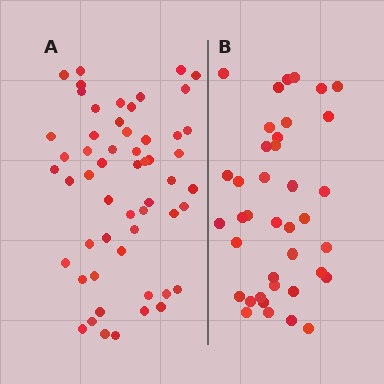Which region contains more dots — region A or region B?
Region A (the left region) has more dots.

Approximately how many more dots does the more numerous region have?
Region A has approximately 15 more dots than region B.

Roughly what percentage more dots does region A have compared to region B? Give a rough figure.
About 40% more.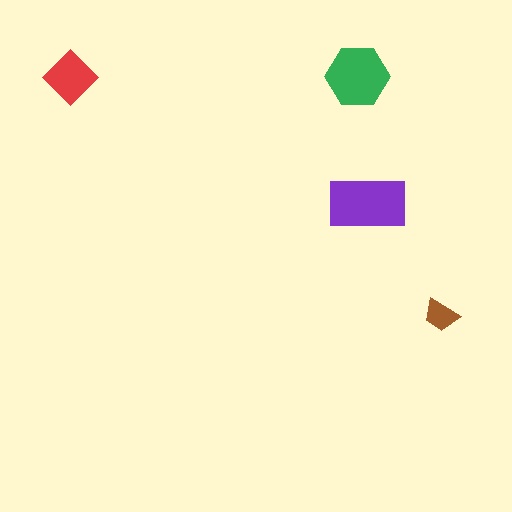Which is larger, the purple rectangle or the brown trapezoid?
The purple rectangle.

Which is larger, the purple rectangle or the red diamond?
The purple rectangle.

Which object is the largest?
The purple rectangle.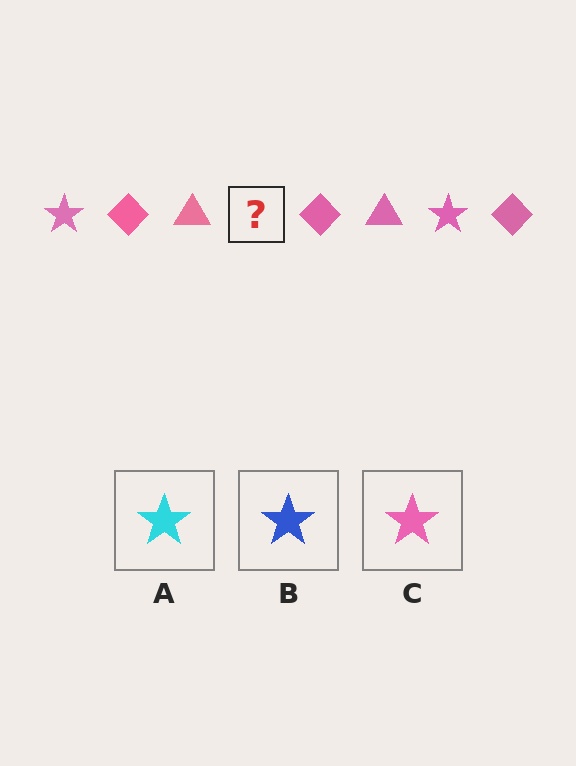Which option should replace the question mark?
Option C.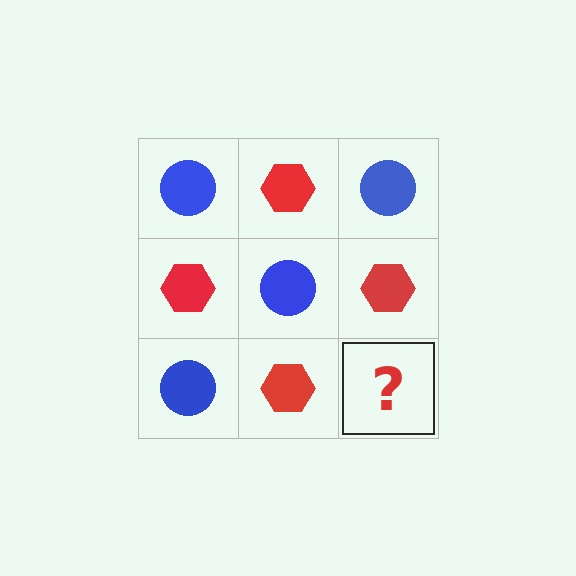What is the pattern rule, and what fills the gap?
The rule is that it alternates blue circle and red hexagon in a checkerboard pattern. The gap should be filled with a blue circle.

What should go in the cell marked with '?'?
The missing cell should contain a blue circle.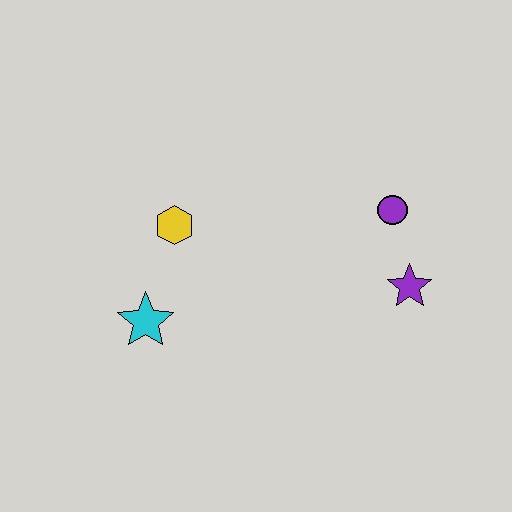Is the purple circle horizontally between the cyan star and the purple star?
Yes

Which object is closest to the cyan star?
The yellow hexagon is closest to the cyan star.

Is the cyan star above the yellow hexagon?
No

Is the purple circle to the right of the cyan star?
Yes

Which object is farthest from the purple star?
The cyan star is farthest from the purple star.